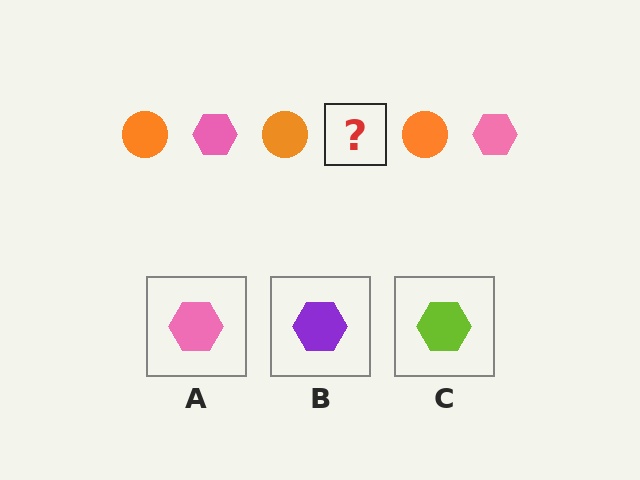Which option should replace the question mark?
Option A.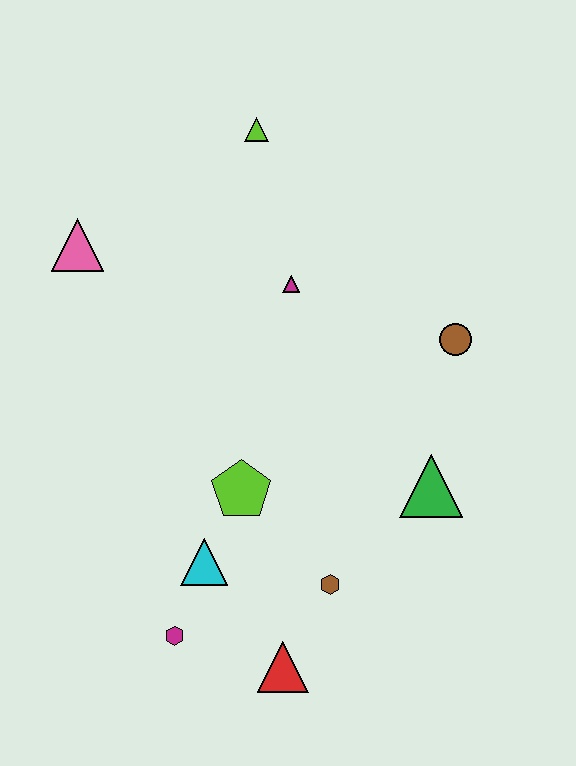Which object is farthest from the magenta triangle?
The red triangle is farthest from the magenta triangle.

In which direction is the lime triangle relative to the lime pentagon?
The lime triangle is above the lime pentagon.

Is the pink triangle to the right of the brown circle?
No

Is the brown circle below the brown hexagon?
No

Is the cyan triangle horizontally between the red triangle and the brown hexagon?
No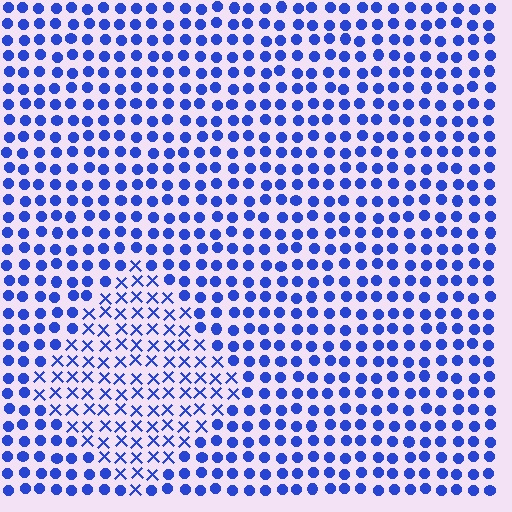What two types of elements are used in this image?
The image uses X marks inside the diamond region and circles outside it.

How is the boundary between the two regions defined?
The boundary is defined by a change in element shape: X marks inside vs. circles outside. All elements share the same color and spacing.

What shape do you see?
I see a diamond.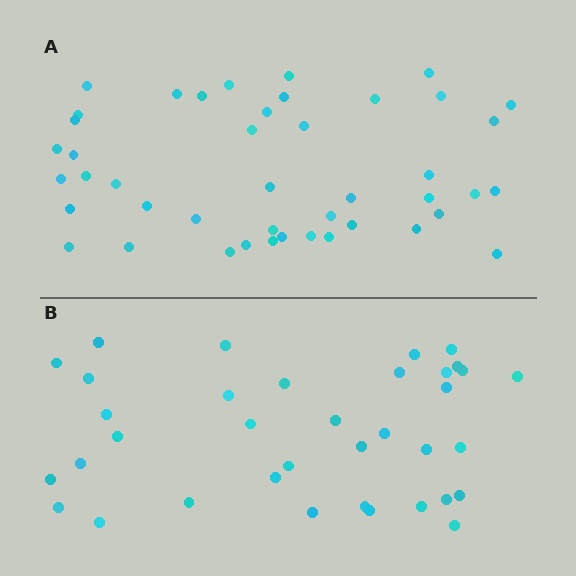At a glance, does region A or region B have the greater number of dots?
Region A (the top region) has more dots.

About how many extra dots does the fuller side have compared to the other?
Region A has roughly 8 or so more dots than region B.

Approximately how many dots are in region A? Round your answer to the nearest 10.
About 40 dots. (The exact count is 44, which rounds to 40.)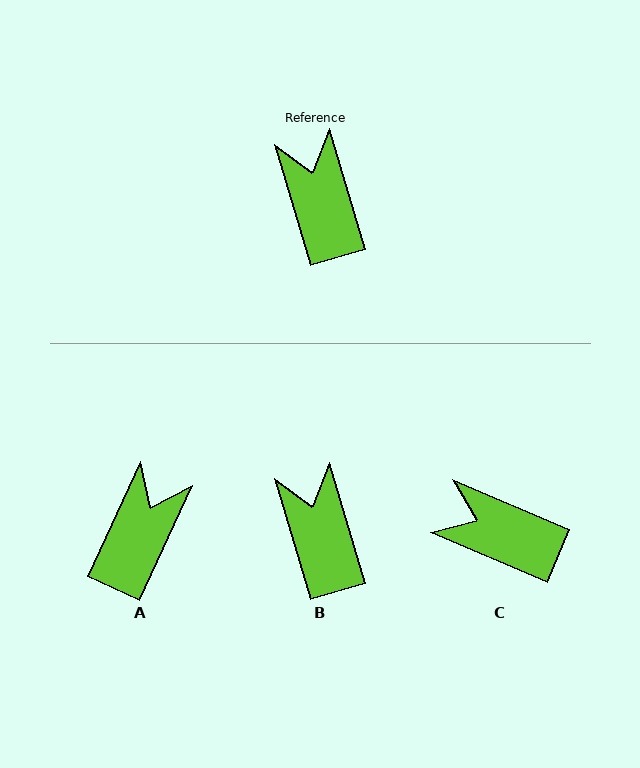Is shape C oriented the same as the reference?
No, it is off by about 50 degrees.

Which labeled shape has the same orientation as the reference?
B.